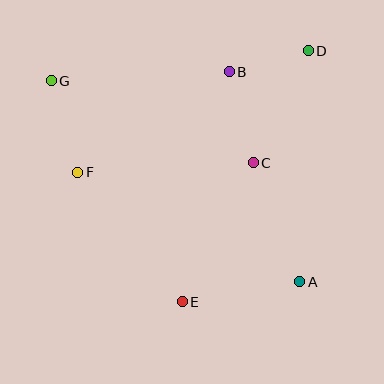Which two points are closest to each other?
Points B and D are closest to each other.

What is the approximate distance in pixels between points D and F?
The distance between D and F is approximately 261 pixels.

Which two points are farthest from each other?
Points A and G are farthest from each other.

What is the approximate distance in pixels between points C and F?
The distance between C and F is approximately 176 pixels.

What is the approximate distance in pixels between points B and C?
The distance between B and C is approximately 94 pixels.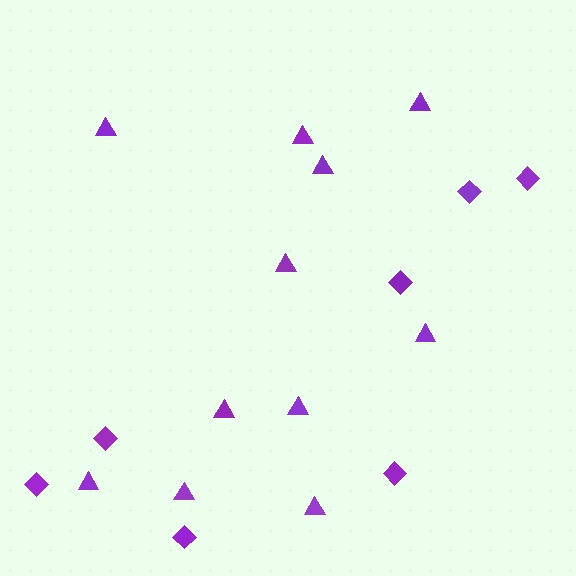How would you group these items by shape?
There are 2 groups: one group of triangles (11) and one group of diamonds (7).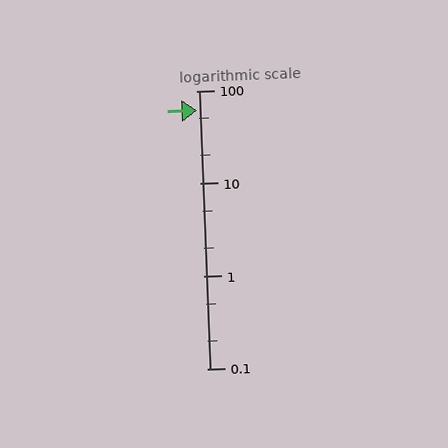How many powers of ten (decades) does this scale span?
The scale spans 3 decades, from 0.1 to 100.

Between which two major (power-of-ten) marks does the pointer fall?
The pointer is between 10 and 100.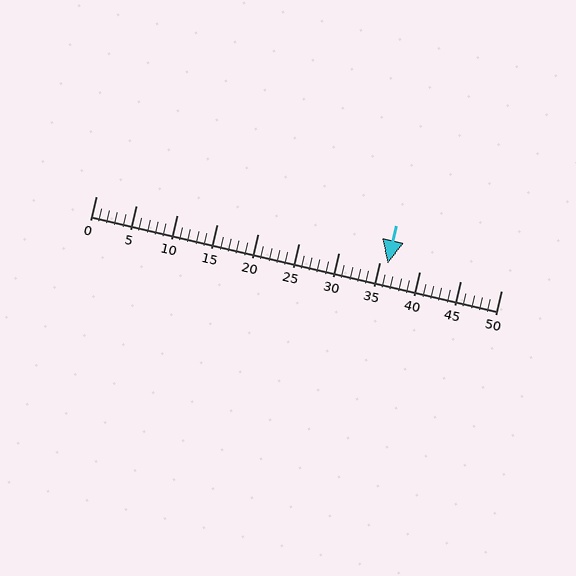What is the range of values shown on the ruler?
The ruler shows values from 0 to 50.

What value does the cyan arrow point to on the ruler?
The cyan arrow points to approximately 36.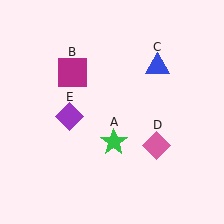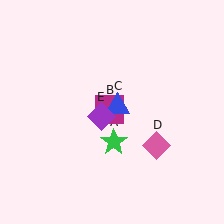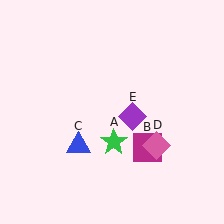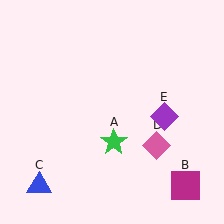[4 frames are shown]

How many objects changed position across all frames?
3 objects changed position: magenta square (object B), blue triangle (object C), purple diamond (object E).